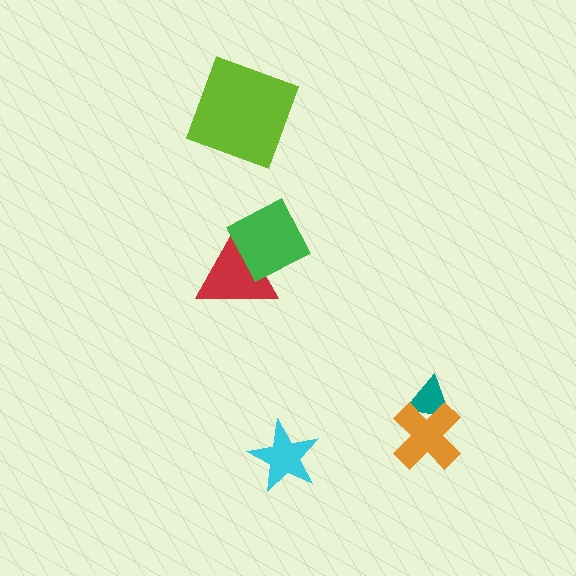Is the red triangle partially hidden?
Yes, it is partially covered by another shape.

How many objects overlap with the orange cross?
1 object overlaps with the orange cross.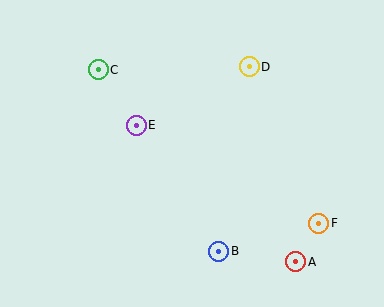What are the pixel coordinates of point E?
Point E is at (136, 125).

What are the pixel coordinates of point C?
Point C is at (98, 70).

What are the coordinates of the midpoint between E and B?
The midpoint between E and B is at (178, 188).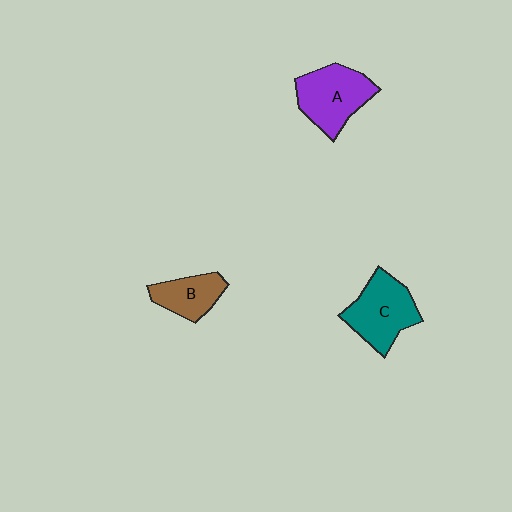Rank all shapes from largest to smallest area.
From largest to smallest: C (teal), A (purple), B (brown).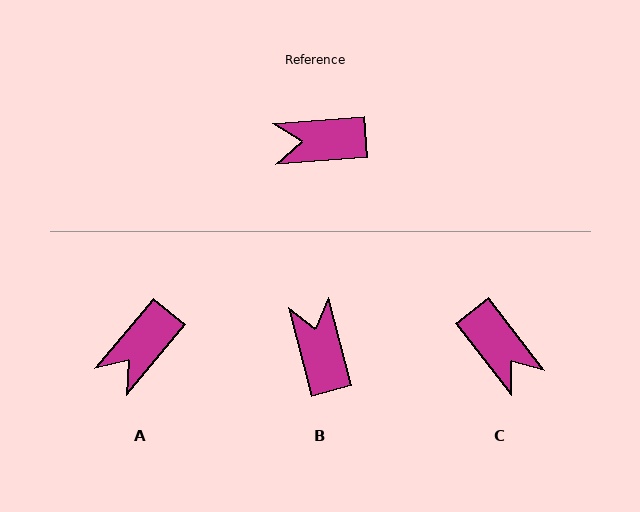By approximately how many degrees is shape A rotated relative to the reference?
Approximately 46 degrees counter-clockwise.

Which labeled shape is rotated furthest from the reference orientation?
C, about 124 degrees away.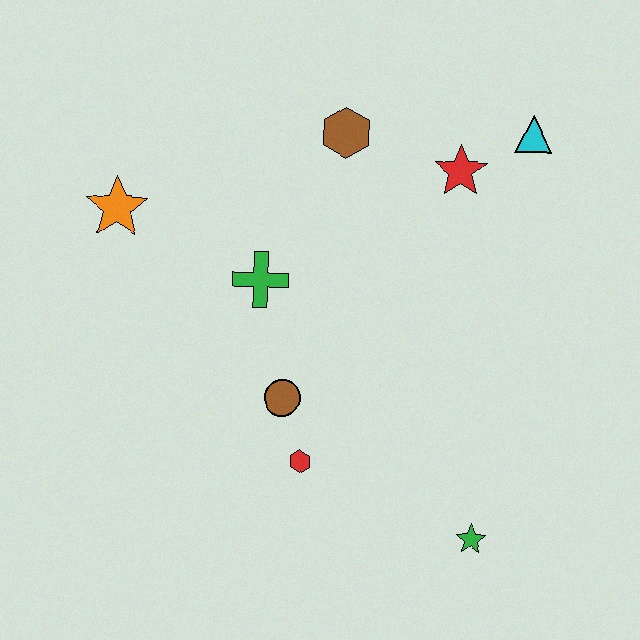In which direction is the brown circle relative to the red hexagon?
The brown circle is above the red hexagon.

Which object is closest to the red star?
The cyan triangle is closest to the red star.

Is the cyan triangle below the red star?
No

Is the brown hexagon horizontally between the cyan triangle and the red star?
No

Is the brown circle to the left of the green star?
Yes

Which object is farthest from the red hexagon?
The cyan triangle is farthest from the red hexagon.